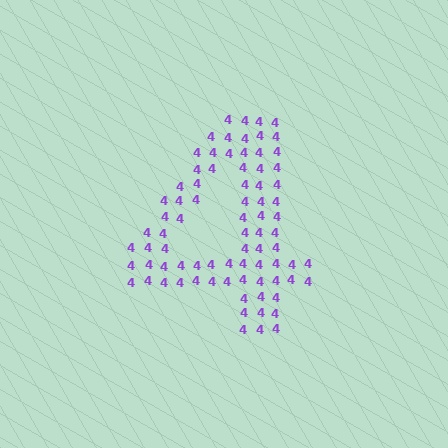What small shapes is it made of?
It is made of small digit 4's.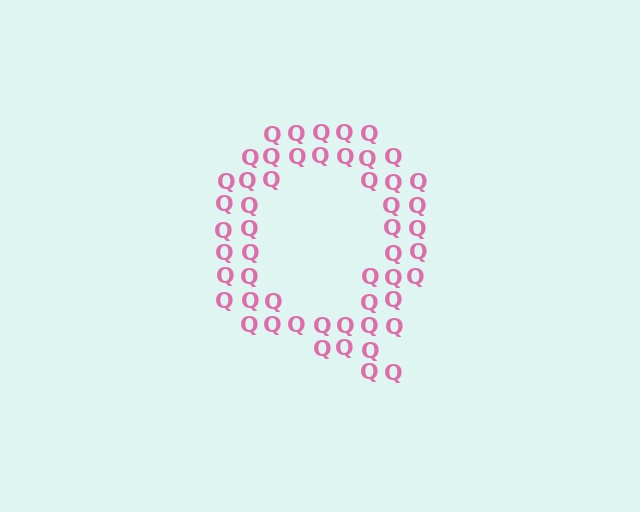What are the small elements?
The small elements are letter Q's.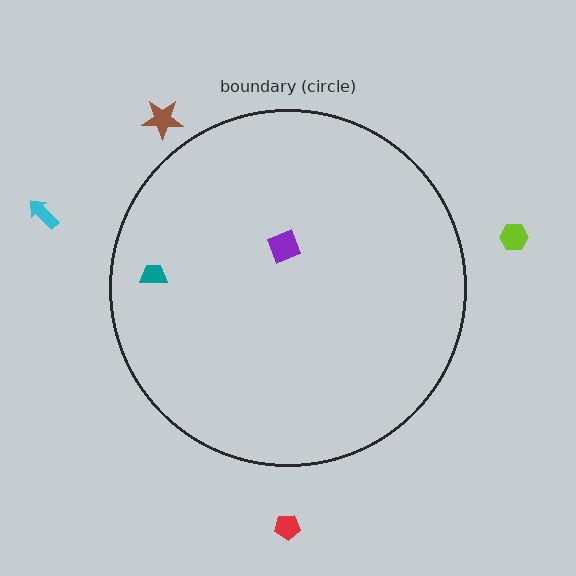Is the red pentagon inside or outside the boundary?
Outside.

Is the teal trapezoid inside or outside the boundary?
Inside.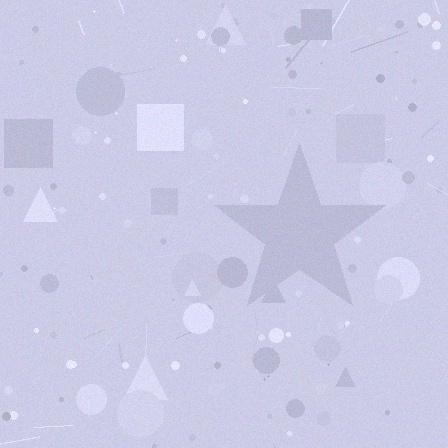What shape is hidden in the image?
A star is hidden in the image.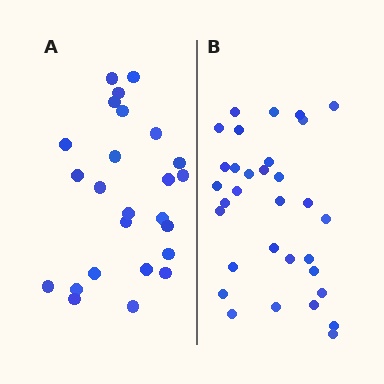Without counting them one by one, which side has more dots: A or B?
Region B (the right region) has more dots.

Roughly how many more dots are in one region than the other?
Region B has roughly 8 or so more dots than region A.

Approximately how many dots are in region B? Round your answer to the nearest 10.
About 30 dots. (The exact count is 32, which rounds to 30.)